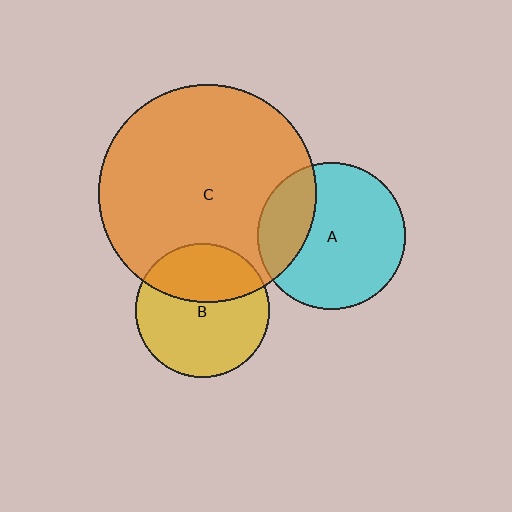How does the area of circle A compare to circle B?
Approximately 1.2 times.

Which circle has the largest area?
Circle C (orange).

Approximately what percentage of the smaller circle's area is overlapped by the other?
Approximately 35%.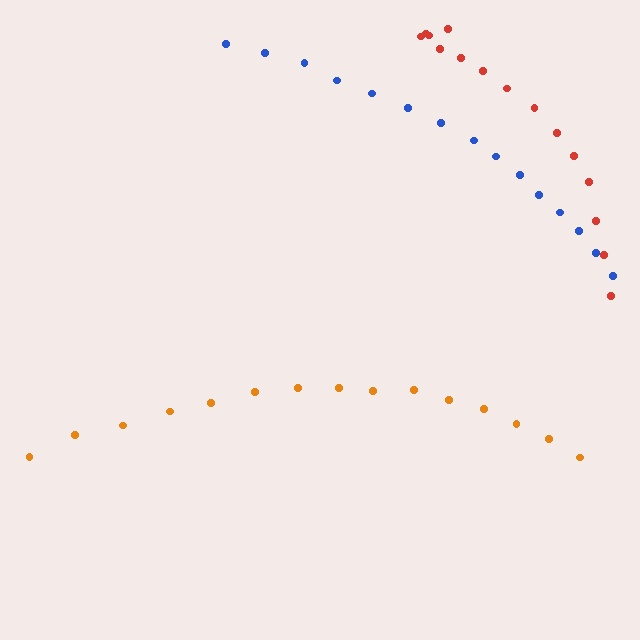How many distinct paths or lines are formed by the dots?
There are 3 distinct paths.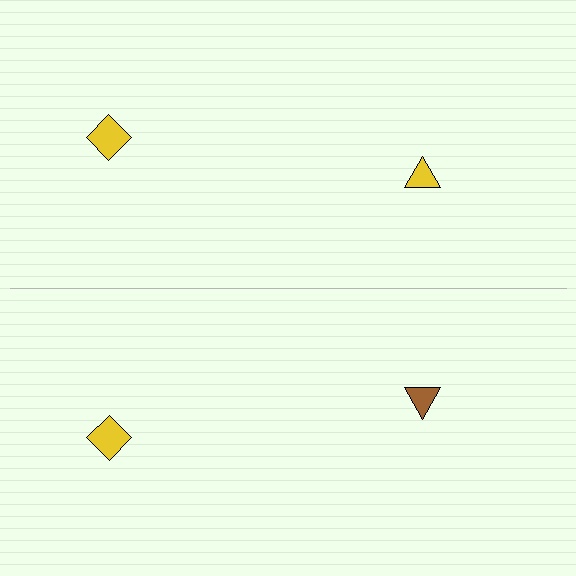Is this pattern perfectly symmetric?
No, the pattern is not perfectly symmetric. The brown triangle on the bottom side breaks the symmetry — its mirror counterpart is yellow.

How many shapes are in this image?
There are 4 shapes in this image.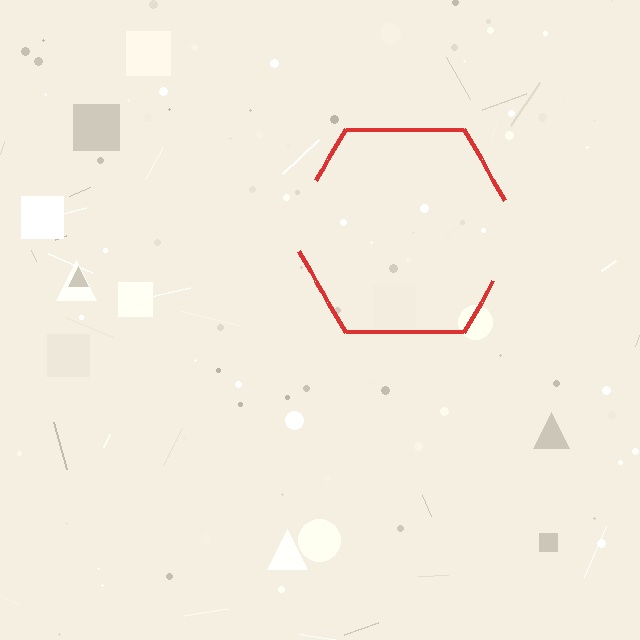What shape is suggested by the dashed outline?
The dashed outline suggests a hexagon.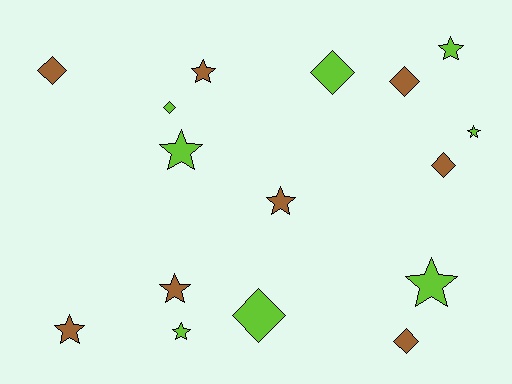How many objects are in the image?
There are 16 objects.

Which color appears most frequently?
Brown, with 8 objects.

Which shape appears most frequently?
Star, with 9 objects.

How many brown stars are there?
There are 4 brown stars.